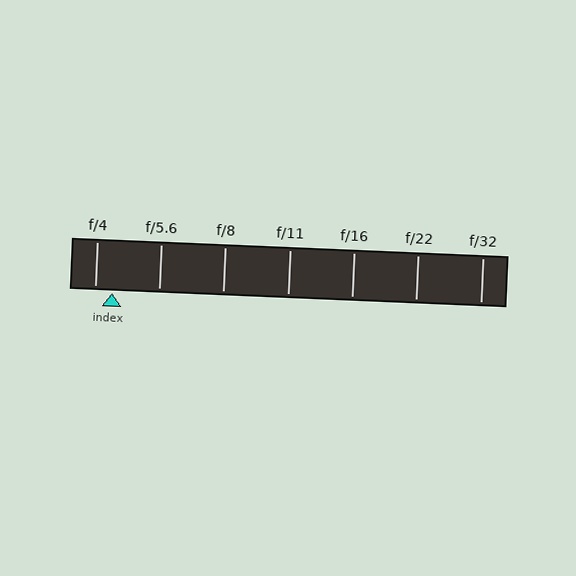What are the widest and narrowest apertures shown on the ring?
The widest aperture shown is f/4 and the narrowest is f/32.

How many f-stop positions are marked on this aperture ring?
There are 7 f-stop positions marked.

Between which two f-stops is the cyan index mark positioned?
The index mark is between f/4 and f/5.6.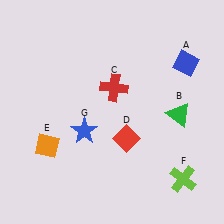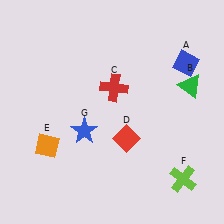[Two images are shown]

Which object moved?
The green triangle (B) moved up.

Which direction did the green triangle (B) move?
The green triangle (B) moved up.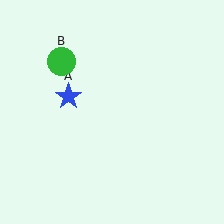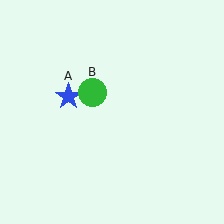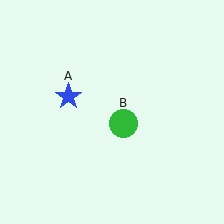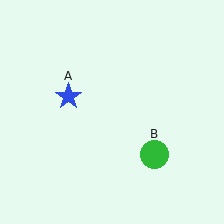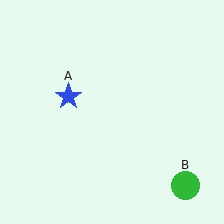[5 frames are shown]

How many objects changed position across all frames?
1 object changed position: green circle (object B).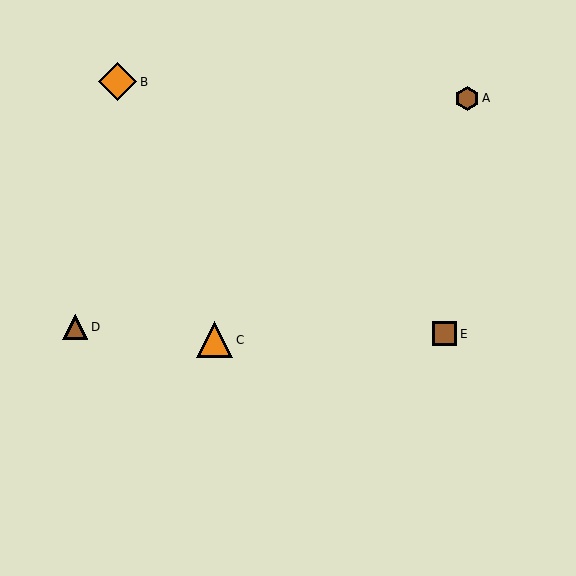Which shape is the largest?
The orange diamond (labeled B) is the largest.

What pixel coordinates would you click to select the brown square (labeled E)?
Click at (445, 334) to select the brown square E.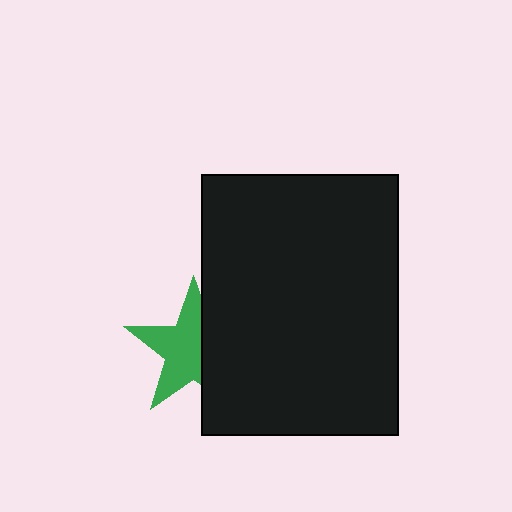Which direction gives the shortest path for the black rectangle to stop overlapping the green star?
Moving right gives the shortest separation.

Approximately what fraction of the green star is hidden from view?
Roughly 39% of the green star is hidden behind the black rectangle.